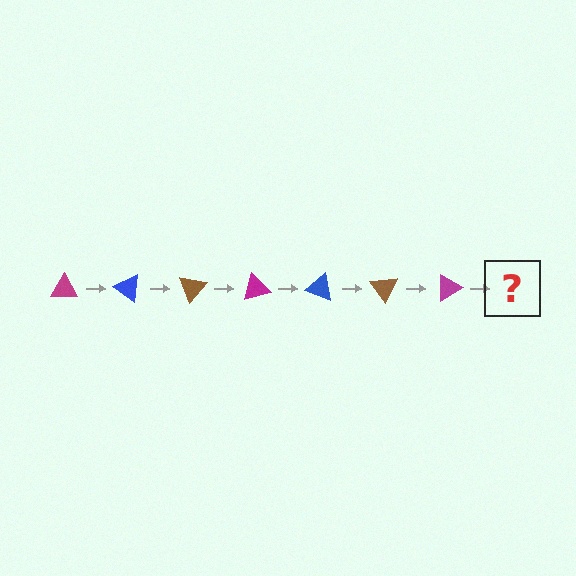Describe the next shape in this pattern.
It should be a blue triangle, rotated 245 degrees from the start.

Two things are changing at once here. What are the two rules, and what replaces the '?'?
The two rules are that it rotates 35 degrees each step and the color cycles through magenta, blue, and brown. The '?' should be a blue triangle, rotated 245 degrees from the start.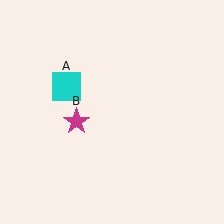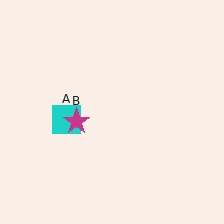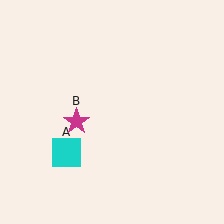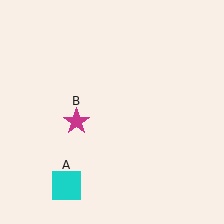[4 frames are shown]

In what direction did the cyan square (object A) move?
The cyan square (object A) moved down.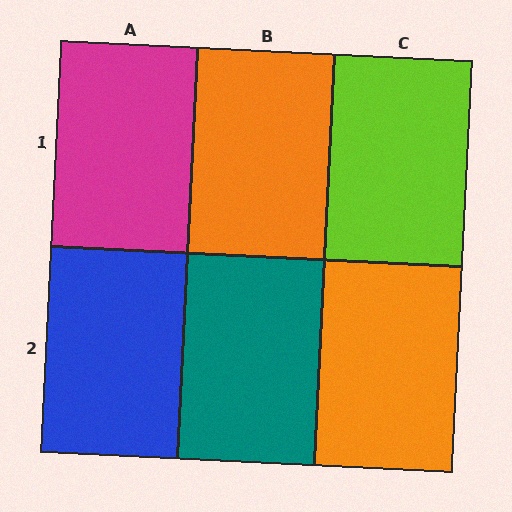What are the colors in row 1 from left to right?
Magenta, orange, lime.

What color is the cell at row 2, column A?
Blue.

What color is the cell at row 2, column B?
Teal.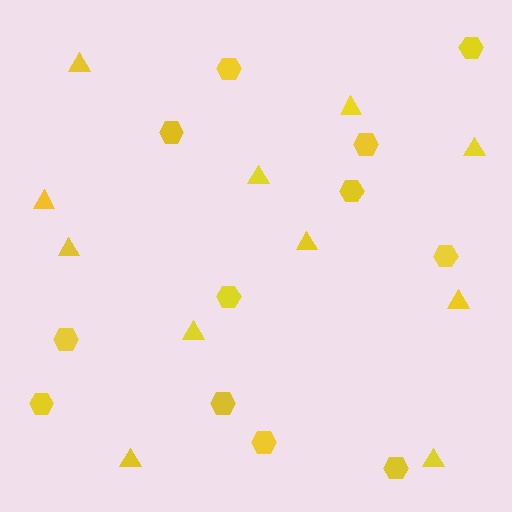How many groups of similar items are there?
There are 2 groups: one group of triangles (11) and one group of hexagons (12).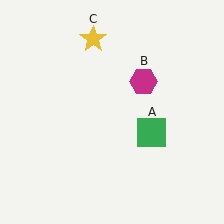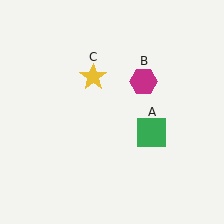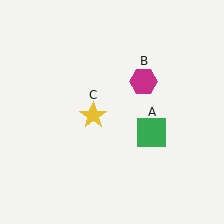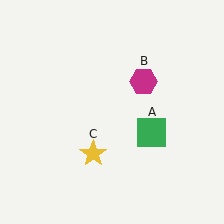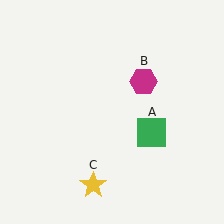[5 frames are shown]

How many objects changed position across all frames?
1 object changed position: yellow star (object C).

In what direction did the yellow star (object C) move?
The yellow star (object C) moved down.